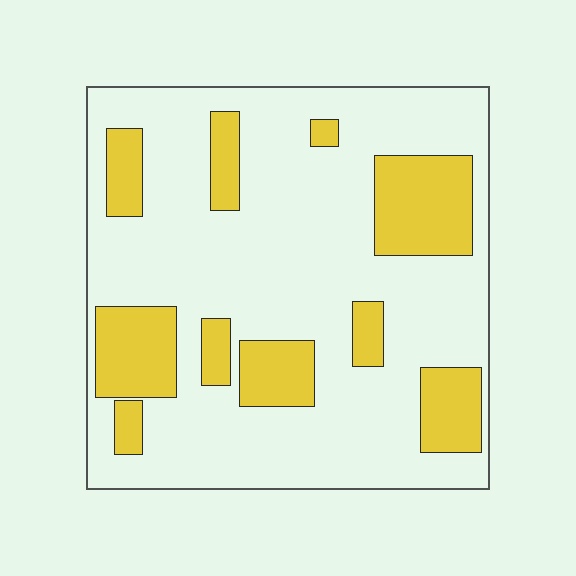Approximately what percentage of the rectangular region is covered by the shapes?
Approximately 25%.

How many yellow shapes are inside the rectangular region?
10.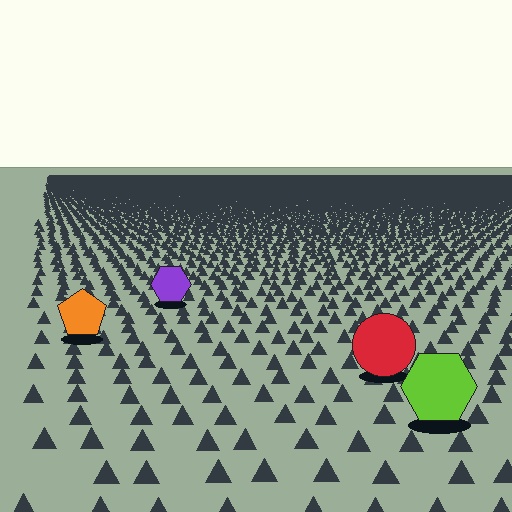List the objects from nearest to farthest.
From nearest to farthest: the lime hexagon, the red circle, the orange pentagon, the purple hexagon.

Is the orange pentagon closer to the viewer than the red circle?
No. The red circle is closer — you can tell from the texture gradient: the ground texture is coarser near it.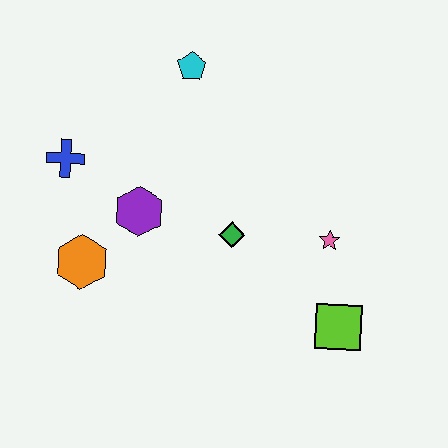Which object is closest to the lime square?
The pink star is closest to the lime square.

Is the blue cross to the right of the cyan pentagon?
No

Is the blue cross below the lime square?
No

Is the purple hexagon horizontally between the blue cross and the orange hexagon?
No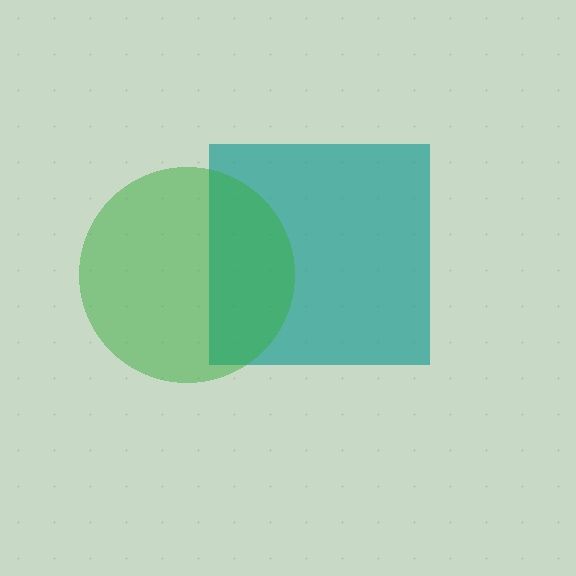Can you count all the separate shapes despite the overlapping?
Yes, there are 2 separate shapes.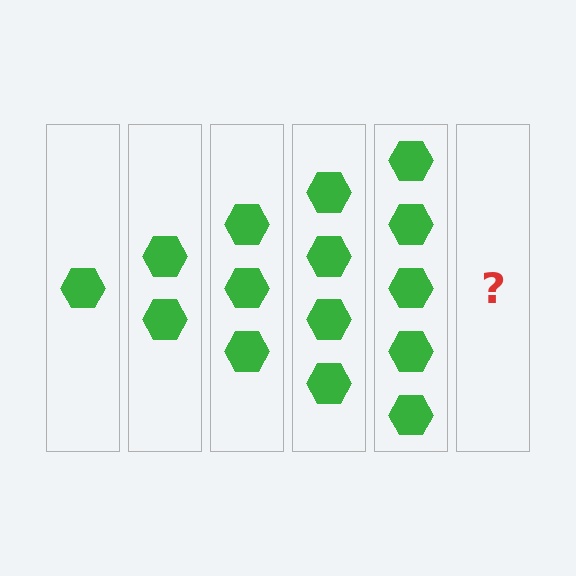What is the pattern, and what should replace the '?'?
The pattern is that each step adds one more hexagon. The '?' should be 6 hexagons.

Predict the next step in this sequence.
The next step is 6 hexagons.